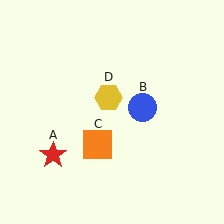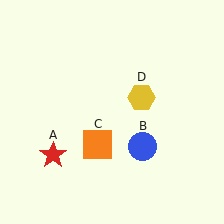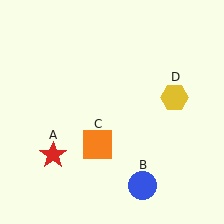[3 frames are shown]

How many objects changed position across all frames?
2 objects changed position: blue circle (object B), yellow hexagon (object D).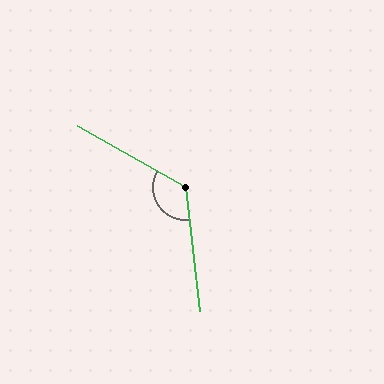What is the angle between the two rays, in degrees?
Approximately 125 degrees.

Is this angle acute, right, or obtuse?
It is obtuse.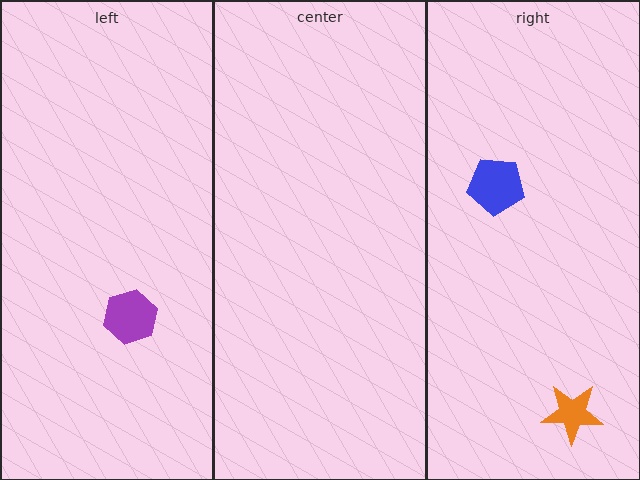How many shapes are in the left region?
1.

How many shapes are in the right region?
2.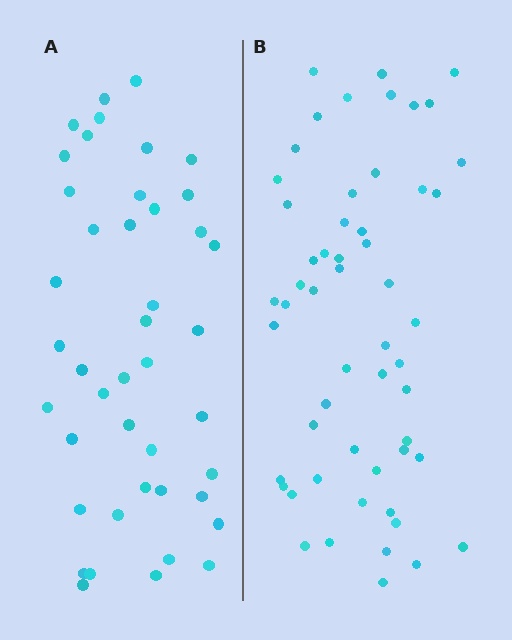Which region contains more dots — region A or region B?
Region B (the right region) has more dots.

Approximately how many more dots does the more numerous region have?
Region B has roughly 12 or so more dots than region A.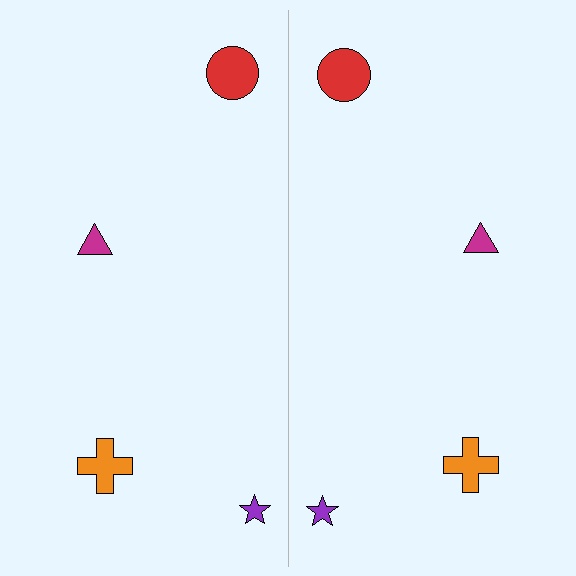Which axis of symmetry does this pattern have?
The pattern has a vertical axis of symmetry running through the center of the image.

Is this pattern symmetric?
Yes, this pattern has bilateral (reflection) symmetry.